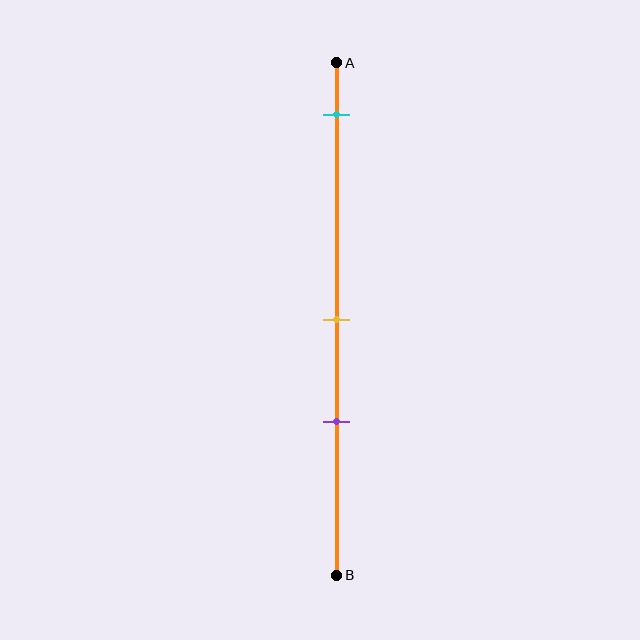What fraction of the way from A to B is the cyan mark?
The cyan mark is approximately 10% (0.1) of the way from A to B.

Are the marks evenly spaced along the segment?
No, the marks are not evenly spaced.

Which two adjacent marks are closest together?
The yellow and purple marks are the closest adjacent pair.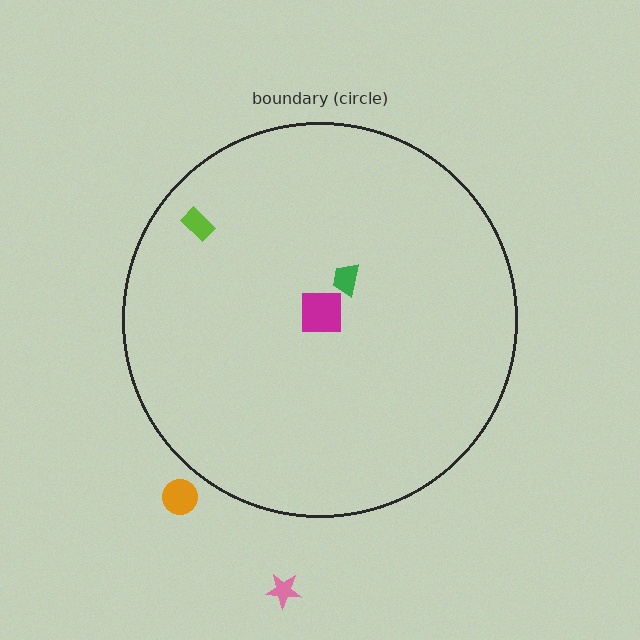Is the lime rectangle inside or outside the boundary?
Inside.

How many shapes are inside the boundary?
3 inside, 2 outside.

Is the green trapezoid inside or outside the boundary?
Inside.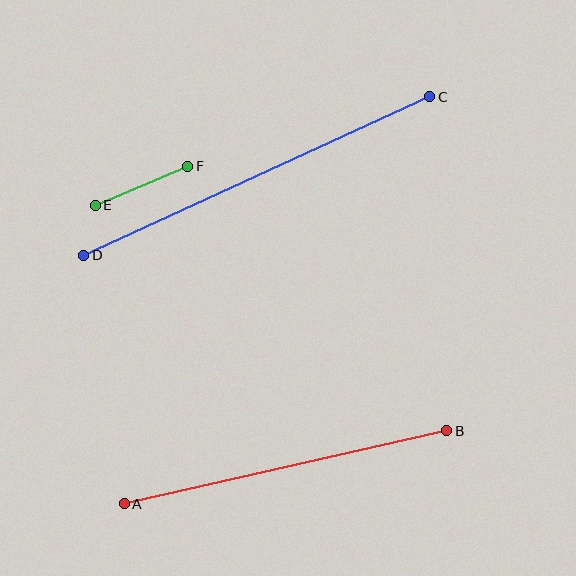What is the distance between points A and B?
The distance is approximately 331 pixels.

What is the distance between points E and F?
The distance is approximately 100 pixels.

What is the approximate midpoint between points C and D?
The midpoint is at approximately (257, 176) pixels.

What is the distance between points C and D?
The distance is approximately 381 pixels.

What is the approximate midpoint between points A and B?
The midpoint is at approximately (285, 467) pixels.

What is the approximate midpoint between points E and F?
The midpoint is at approximately (141, 186) pixels.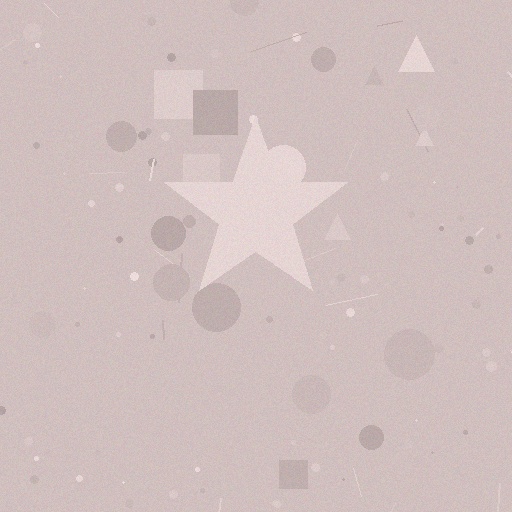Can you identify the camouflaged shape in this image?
The camouflaged shape is a star.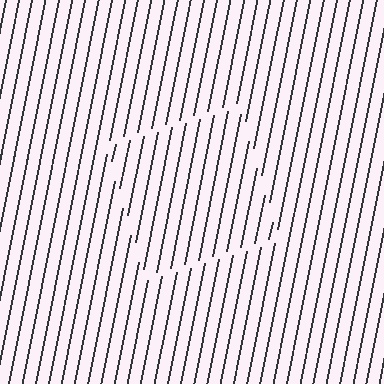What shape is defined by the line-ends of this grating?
An illusory square. The interior of the shape contains the same grating, shifted by half a period — the contour is defined by the phase discontinuity where line-ends from the inner and outer gratings abut.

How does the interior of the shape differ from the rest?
The interior of the shape contains the same grating, shifted by half a period — the contour is defined by the phase discontinuity where line-ends from the inner and outer gratings abut.